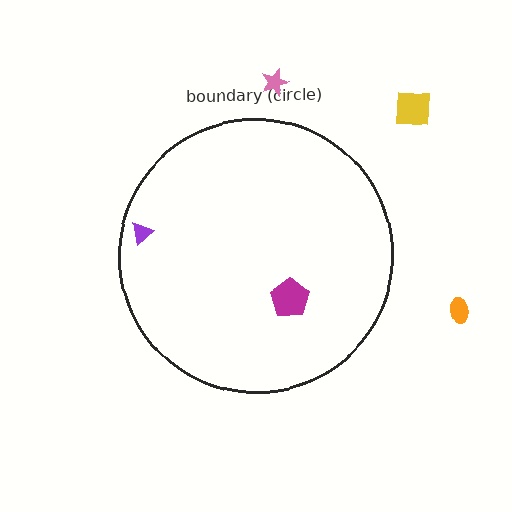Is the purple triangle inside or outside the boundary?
Inside.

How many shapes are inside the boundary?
2 inside, 3 outside.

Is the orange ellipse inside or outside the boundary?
Outside.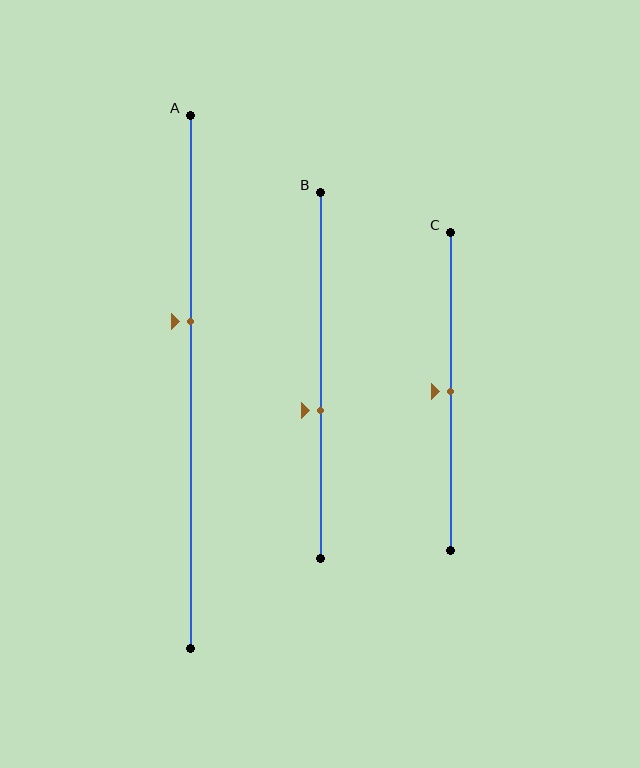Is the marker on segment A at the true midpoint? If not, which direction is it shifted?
No, the marker on segment A is shifted upward by about 11% of the segment length.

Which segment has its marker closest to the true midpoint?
Segment C has its marker closest to the true midpoint.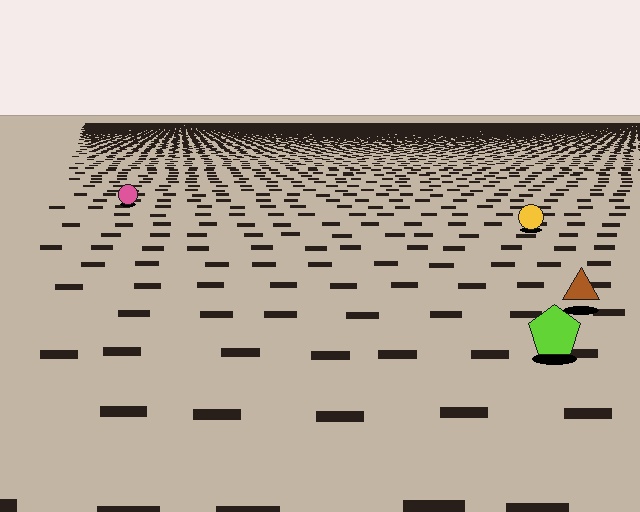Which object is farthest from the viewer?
The pink circle is farthest from the viewer. It appears smaller and the ground texture around it is denser.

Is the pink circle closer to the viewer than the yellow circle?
No. The yellow circle is closer — you can tell from the texture gradient: the ground texture is coarser near it.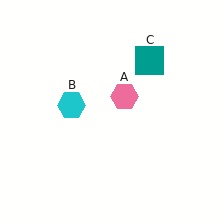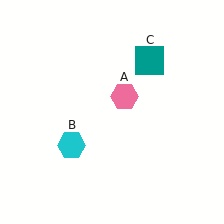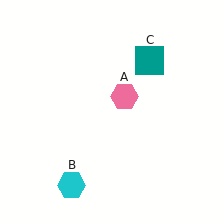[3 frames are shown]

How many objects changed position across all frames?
1 object changed position: cyan hexagon (object B).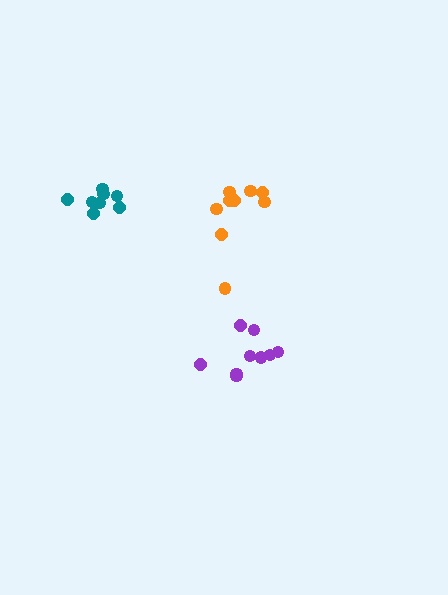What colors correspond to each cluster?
The clusters are colored: teal, purple, orange.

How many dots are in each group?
Group 1: 8 dots, Group 2: 9 dots, Group 3: 9 dots (26 total).